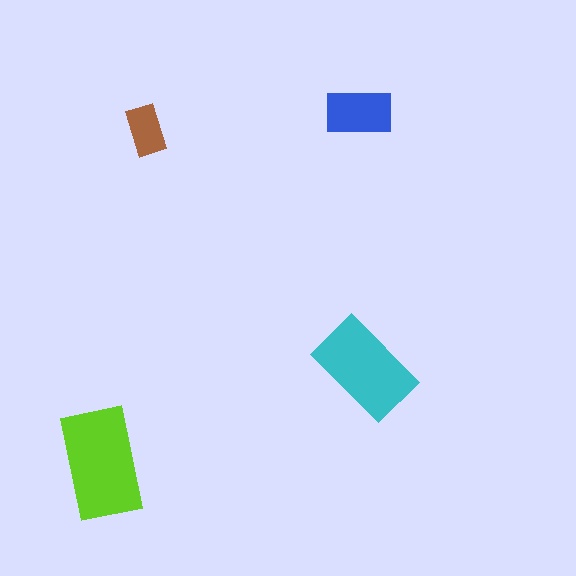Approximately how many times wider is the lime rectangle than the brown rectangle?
About 2 times wider.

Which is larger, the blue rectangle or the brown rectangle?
The blue one.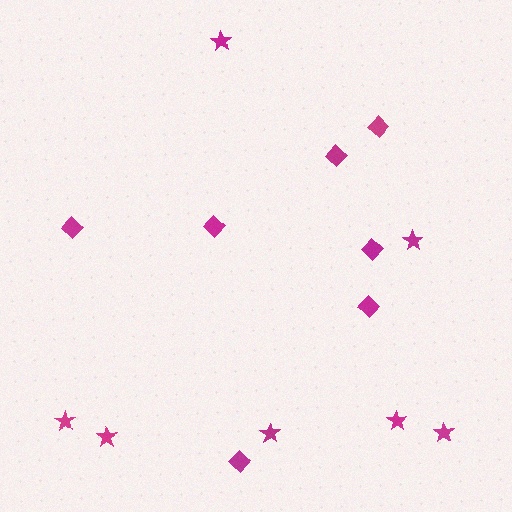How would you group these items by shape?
There are 2 groups: one group of diamonds (7) and one group of stars (7).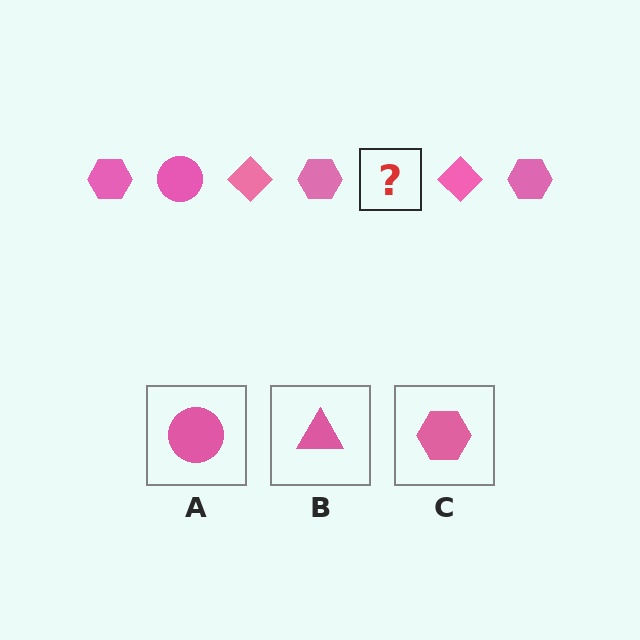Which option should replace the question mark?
Option A.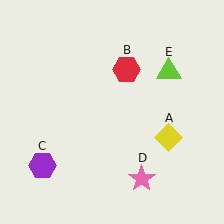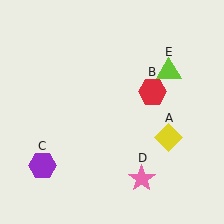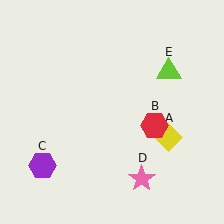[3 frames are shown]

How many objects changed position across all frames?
1 object changed position: red hexagon (object B).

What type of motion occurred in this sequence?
The red hexagon (object B) rotated clockwise around the center of the scene.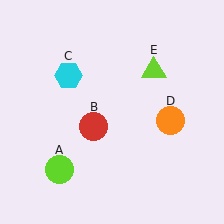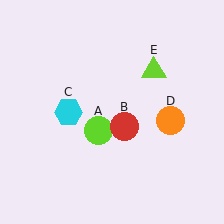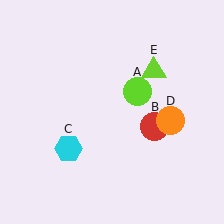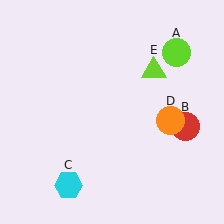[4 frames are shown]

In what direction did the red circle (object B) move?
The red circle (object B) moved right.